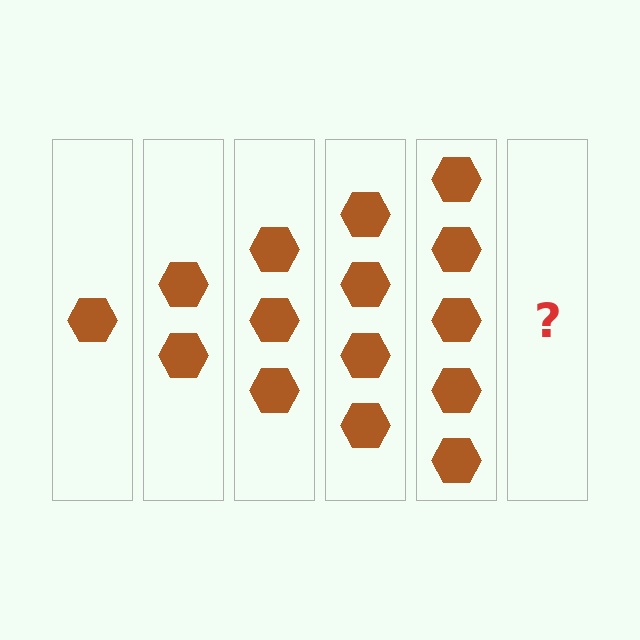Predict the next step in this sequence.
The next step is 6 hexagons.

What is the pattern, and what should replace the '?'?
The pattern is that each step adds one more hexagon. The '?' should be 6 hexagons.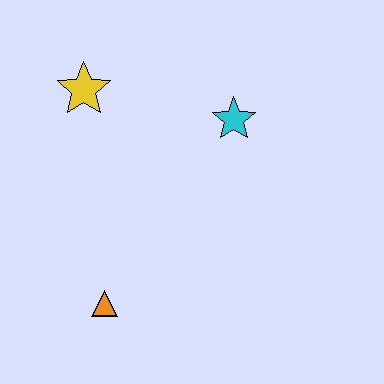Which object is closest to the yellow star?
The cyan star is closest to the yellow star.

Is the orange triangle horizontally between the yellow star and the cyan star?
Yes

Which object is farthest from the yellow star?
The orange triangle is farthest from the yellow star.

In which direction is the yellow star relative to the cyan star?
The yellow star is to the left of the cyan star.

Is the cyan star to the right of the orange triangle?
Yes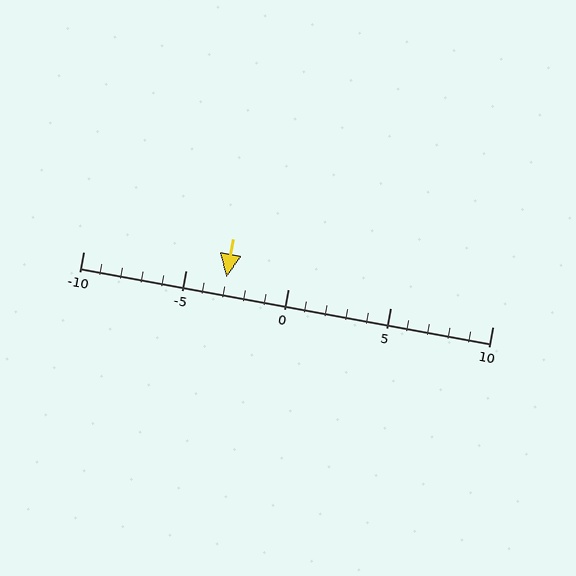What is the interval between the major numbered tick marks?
The major tick marks are spaced 5 units apart.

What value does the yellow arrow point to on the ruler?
The yellow arrow points to approximately -3.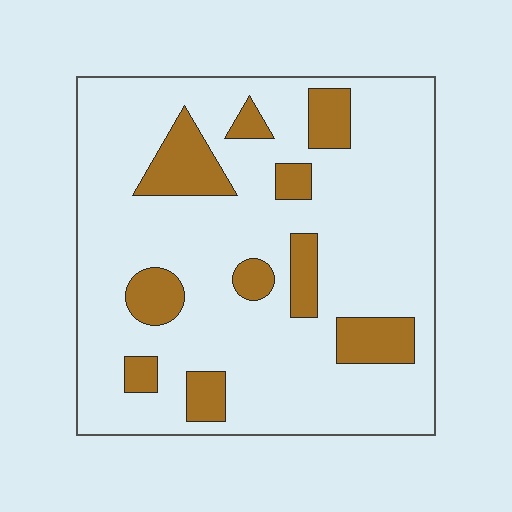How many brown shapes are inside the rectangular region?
10.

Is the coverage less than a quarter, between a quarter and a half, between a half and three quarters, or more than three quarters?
Less than a quarter.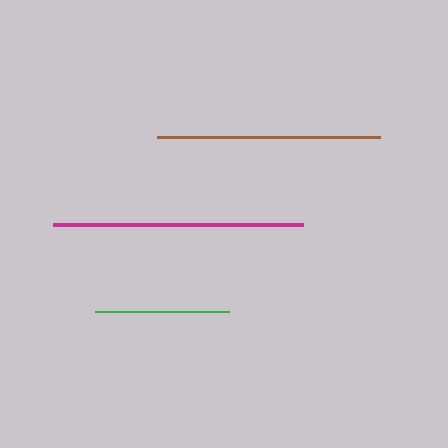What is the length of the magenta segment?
The magenta segment is approximately 250 pixels long.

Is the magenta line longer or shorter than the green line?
The magenta line is longer than the green line.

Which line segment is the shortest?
The green line is the shortest at approximately 134 pixels.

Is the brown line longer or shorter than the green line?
The brown line is longer than the green line.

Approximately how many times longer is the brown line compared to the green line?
The brown line is approximately 1.7 times the length of the green line.